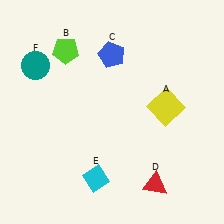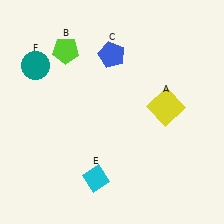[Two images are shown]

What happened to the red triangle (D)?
The red triangle (D) was removed in Image 2. It was in the bottom-right area of Image 1.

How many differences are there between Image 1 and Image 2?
There is 1 difference between the two images.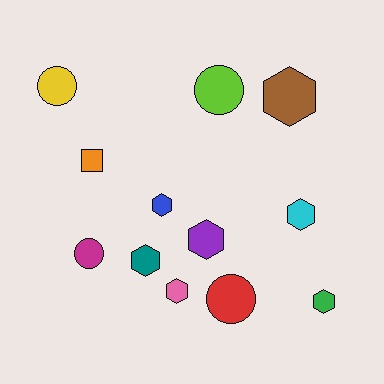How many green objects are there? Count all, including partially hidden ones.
There is 1 green object.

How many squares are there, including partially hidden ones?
There is 1 square.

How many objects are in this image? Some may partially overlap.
There are 12 objects.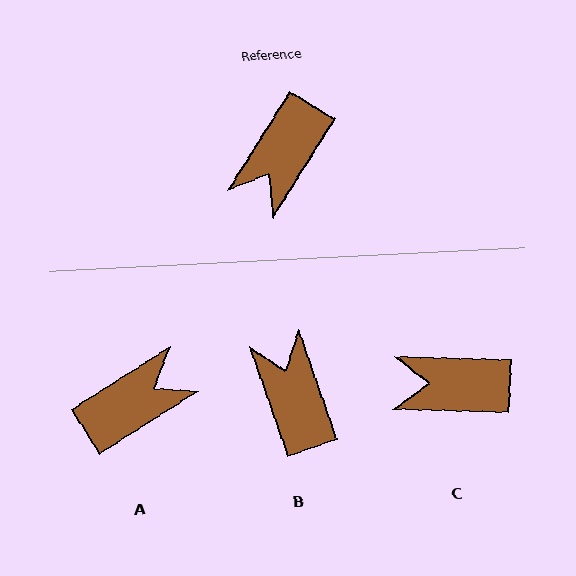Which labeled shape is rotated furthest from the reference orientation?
A, about 155 degrees away.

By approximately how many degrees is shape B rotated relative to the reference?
Approximately 129 degrees clockwise.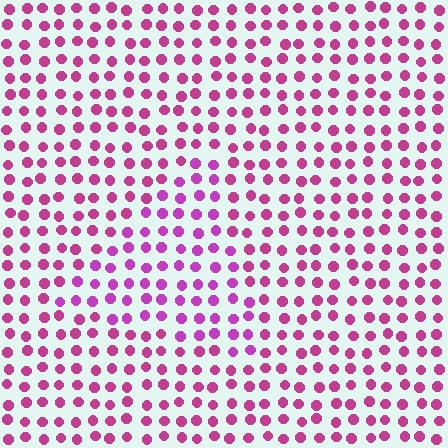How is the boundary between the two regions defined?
The boundary is defined purely by a slight shift in hue (about 22 degrees). Spacing, size, and orientation are identical on both sides.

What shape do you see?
I see a triangle.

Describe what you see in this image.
The image is filled with small magenta elements in a uniform arrangement. A triangle-shaped region is visible where the elements are tinted to a slightly different hue, forming a subtle color boundary.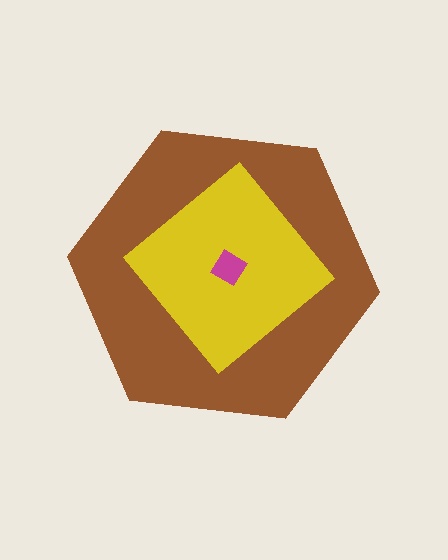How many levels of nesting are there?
3.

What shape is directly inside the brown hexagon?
The yellow diamond.